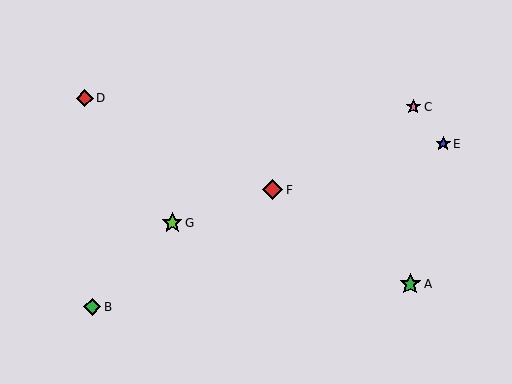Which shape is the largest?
The green star (labeled A) is the largest.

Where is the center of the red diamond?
The center of the red diamond is at (272, 190).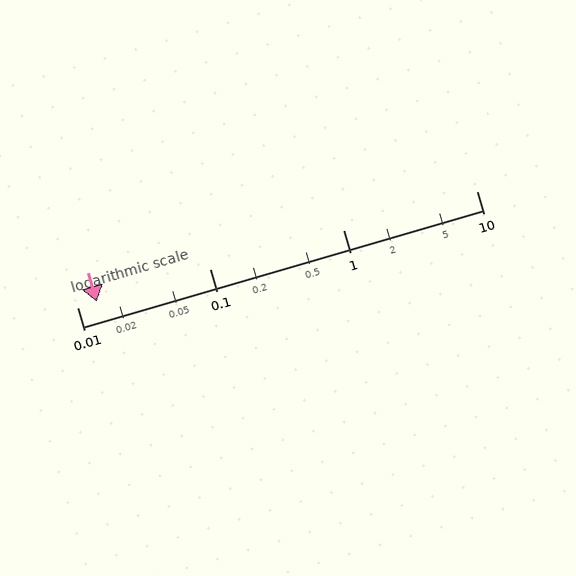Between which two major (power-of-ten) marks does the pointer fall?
The pointer is between 0.01 and 0.1.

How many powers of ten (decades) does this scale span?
The scale spans 3 decades, from 0.01 to 10.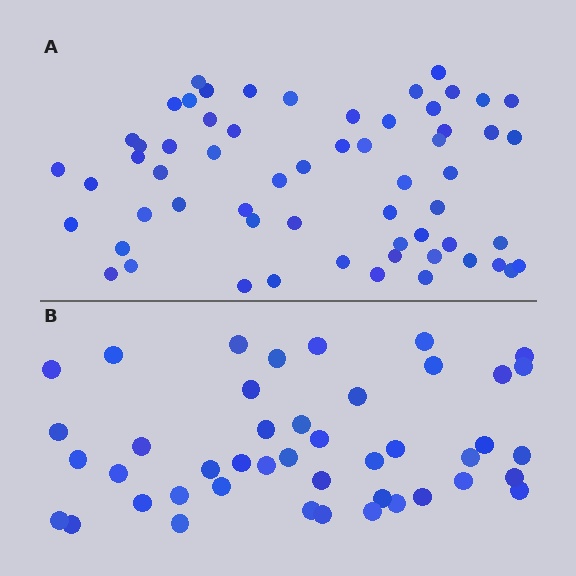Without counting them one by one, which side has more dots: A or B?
Region A (the top region) has more dots.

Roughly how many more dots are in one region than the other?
Region A has approximately 15 more dots than region B.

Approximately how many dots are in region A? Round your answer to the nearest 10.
About 60 dots.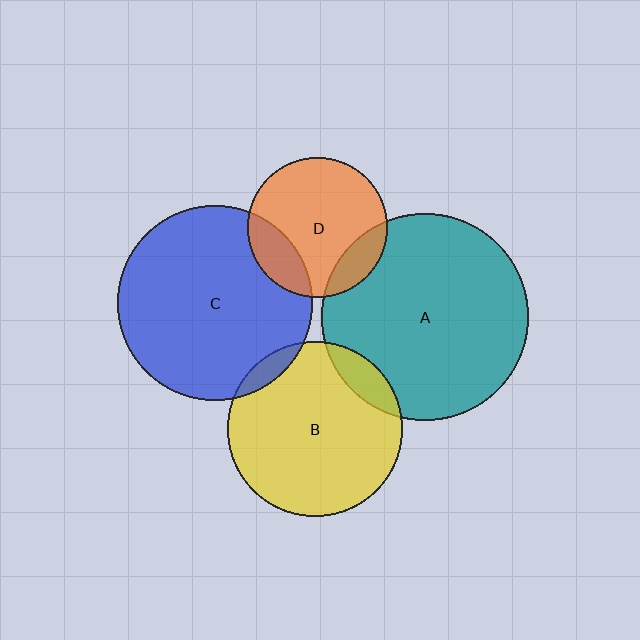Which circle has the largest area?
Circle A (teal).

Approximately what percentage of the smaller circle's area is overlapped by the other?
Approximately 10%.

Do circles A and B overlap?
Yes.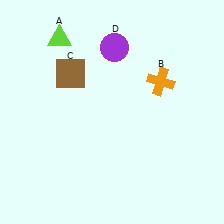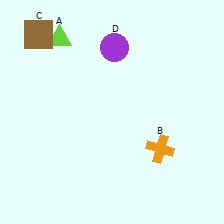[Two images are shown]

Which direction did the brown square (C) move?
The brown square (C) moved up.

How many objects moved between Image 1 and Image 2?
2 objects moved between the two images.